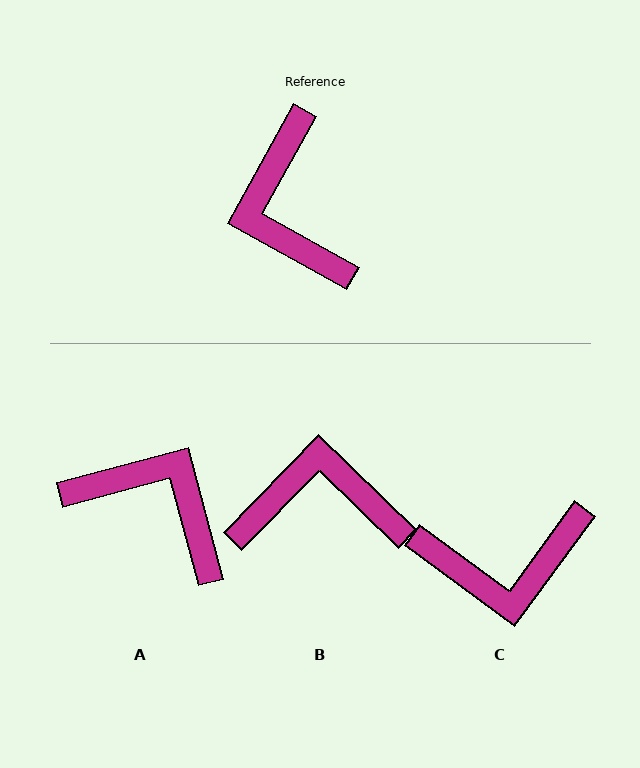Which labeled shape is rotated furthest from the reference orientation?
A, about 136 degrees away.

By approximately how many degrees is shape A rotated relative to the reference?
Approximately 136 degrees clockwise.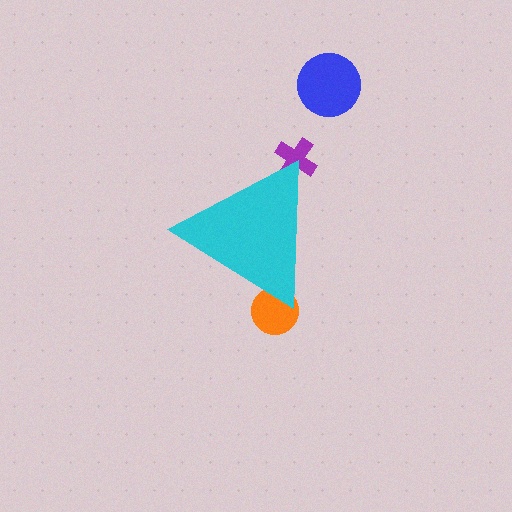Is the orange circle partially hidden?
Yes, the orange circle is partially hidden behind the cyan triangle.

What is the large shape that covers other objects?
A cyan triangle.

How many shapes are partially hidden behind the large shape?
2 shapes are partially hidden.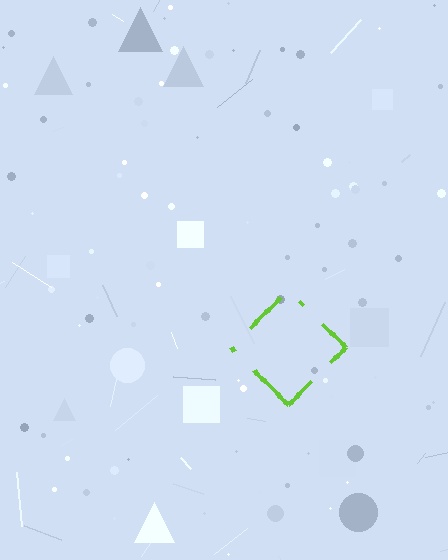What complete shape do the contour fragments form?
The contour fragments form a diamond.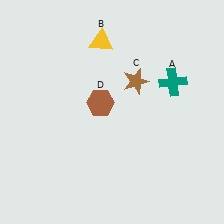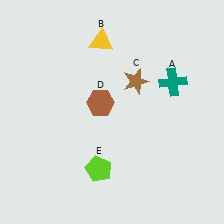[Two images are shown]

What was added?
A lime pentagon (E) was added in Image 2.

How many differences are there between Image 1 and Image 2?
There is 1 difference between the two images.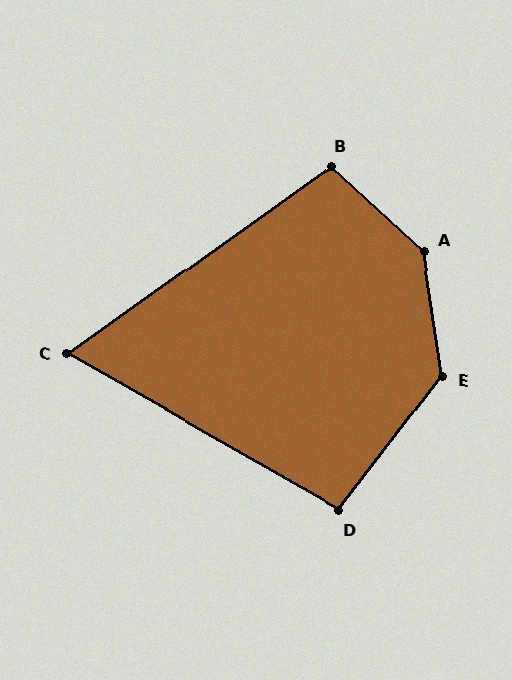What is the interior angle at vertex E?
Approximately 134 degrees (obtuse).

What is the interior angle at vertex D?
Approximately 98 degrees (obtuse).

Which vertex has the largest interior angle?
A, at approximately 141 degrees.